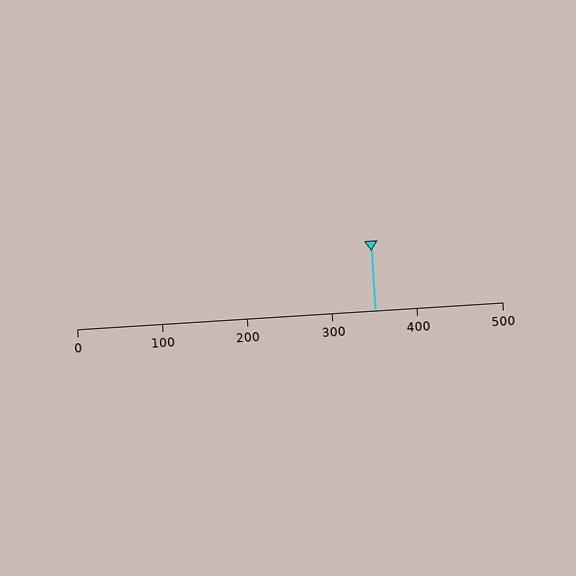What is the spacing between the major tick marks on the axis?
The major ticks are spaced 100 apart.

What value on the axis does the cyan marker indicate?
The marker indicates approximately 350.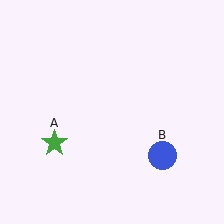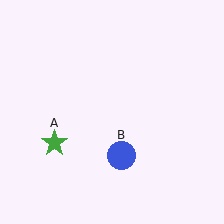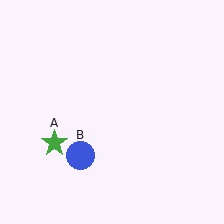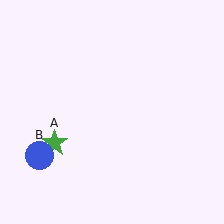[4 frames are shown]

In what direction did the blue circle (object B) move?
The blue circle (object B) moved left.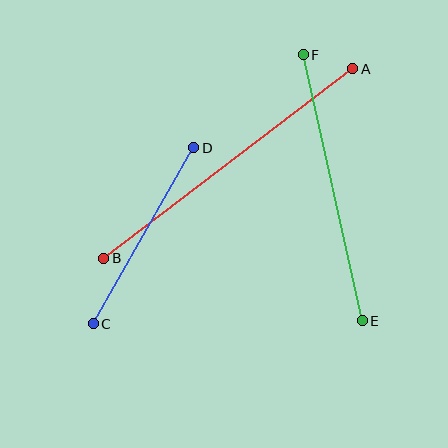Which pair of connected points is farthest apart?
Points A and B are farthest apart.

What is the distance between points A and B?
The distance is approximately 313 pixels.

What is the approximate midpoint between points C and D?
The midpoint is at approximately (144, 236) pixels.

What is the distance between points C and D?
The distance is approximately 202 pixels.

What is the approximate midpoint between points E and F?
The midpoint is at approximately (333, 188) pixels.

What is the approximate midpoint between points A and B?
The midpoint is at approximately (228, 164) pixels.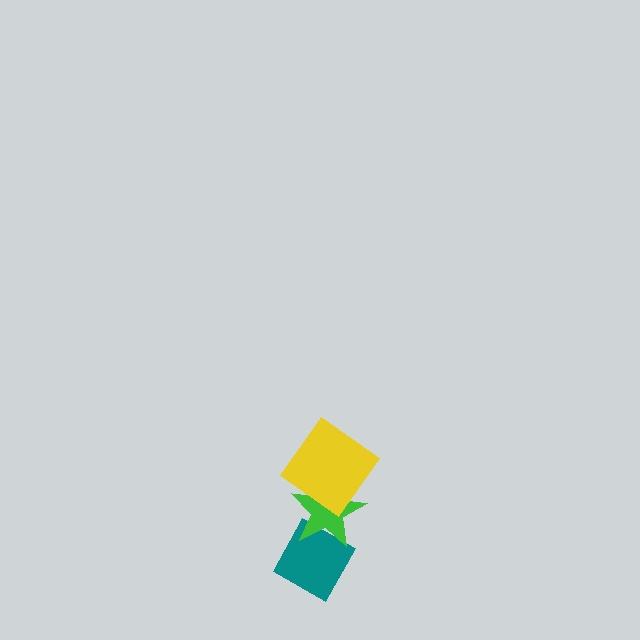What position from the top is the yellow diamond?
The yellow diamond is 1st from the top.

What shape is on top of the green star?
The yellow diamond is on top of the green star.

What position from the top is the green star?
The green star is 2nd from the top.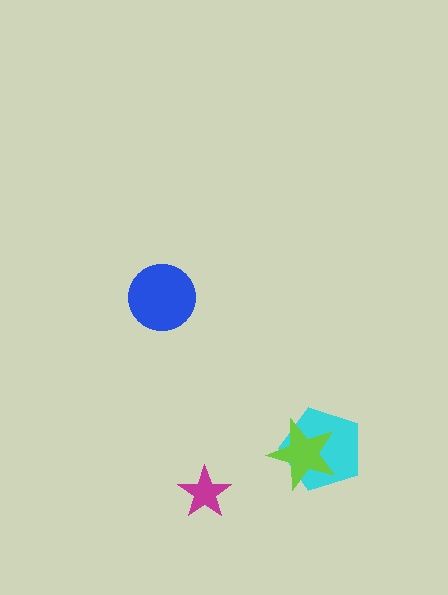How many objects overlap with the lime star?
1 object overlaps with the lime star.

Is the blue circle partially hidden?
No, no other shape covers it.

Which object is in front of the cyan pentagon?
The lime star is in front of the cyan pentagon.